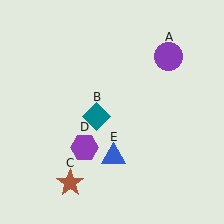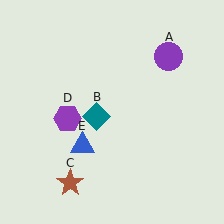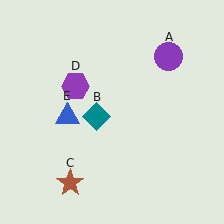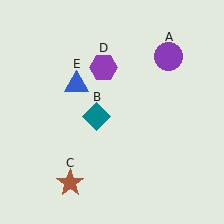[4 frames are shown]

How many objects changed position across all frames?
2 objects changed position: purple hexagon (object D), blue triangle (object E).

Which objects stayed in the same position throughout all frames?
Purple circle (object A) and teal diamond (object B) and brown star (object C) remained stationary.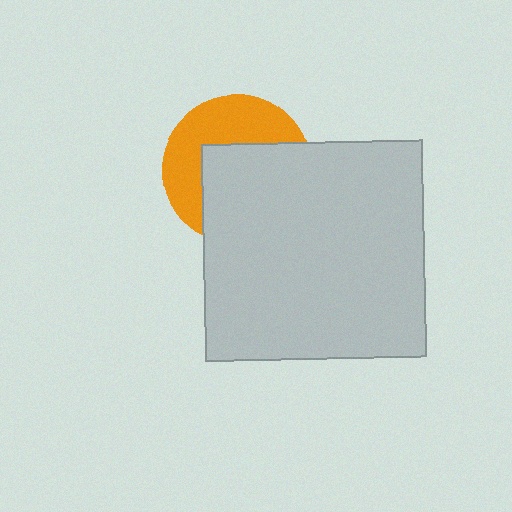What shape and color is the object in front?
The object in front is a light gray rectangle.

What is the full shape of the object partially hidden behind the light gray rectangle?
The partially hidden object is an orange circle.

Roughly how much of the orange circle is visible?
A small part of it is visible (roughly 45%).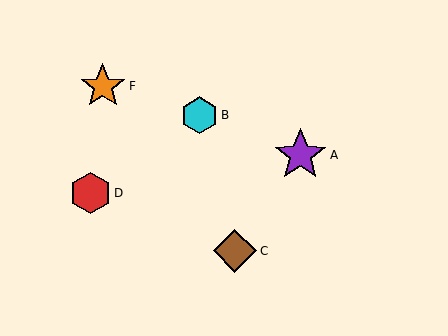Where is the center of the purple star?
The center of the purple star is at (300, 155).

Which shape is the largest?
The purple star (labeled A) is the largest.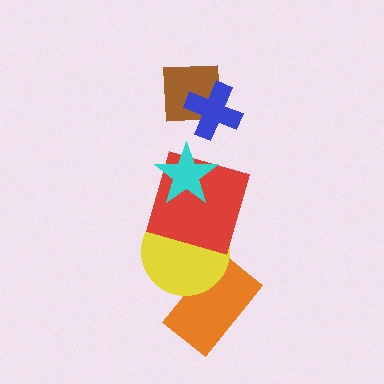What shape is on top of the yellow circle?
The red square is on top of the yellow circle.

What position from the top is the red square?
The red square is 4th from the top.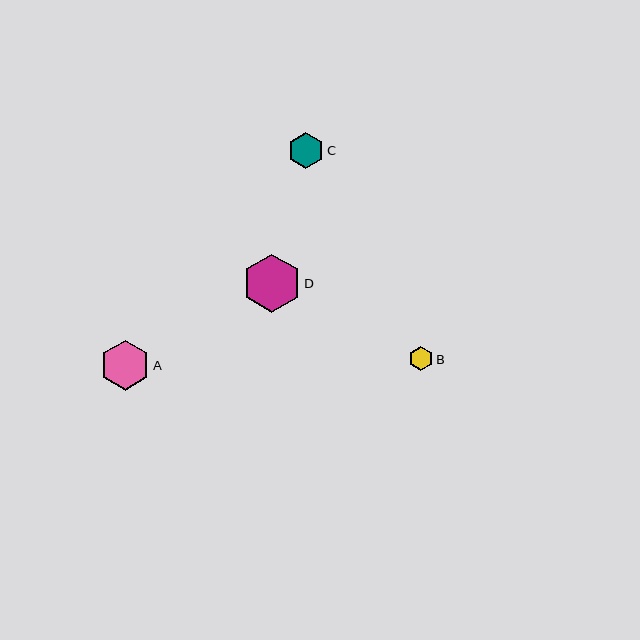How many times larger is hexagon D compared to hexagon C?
Hexagon D is approximately 1.6 times the size of hexagon C.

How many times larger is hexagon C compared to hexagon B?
Hexagon C is approximately 1.5 times the size of hexagon B.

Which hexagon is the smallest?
Hexagon B is the smallest with a size of approximately 24 pixels.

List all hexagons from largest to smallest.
From largest to smallest: D, A, C, B.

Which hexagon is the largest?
Hexagon D is the largest with a size of approximately 58 pixels.